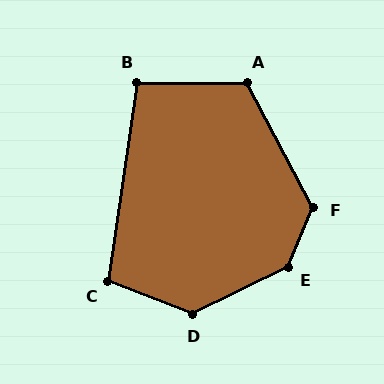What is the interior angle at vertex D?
Approximately 132 degrees (obtuse).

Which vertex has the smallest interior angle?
B, at approximately 98 degrees.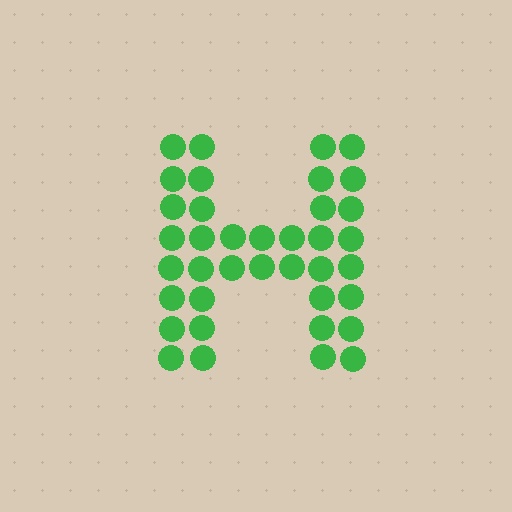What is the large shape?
The large shape is the letter H.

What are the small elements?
The small elements are circles.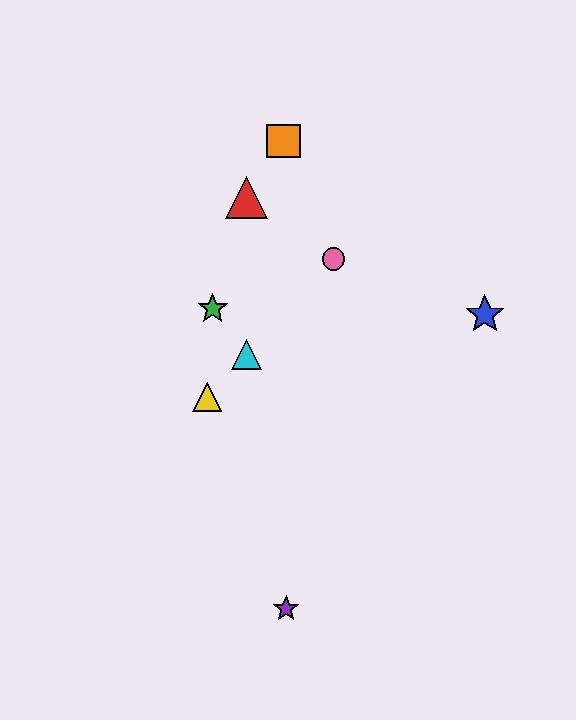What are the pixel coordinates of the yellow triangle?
The yellow triangle is at (207, 397).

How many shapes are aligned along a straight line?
3 shapes (the yellow triangle, the cyan triangle, the pink circle) are aligned along a straight line.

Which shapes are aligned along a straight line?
The yellow triangle, the cyan triangle, the pink circle are aligned along a straight line.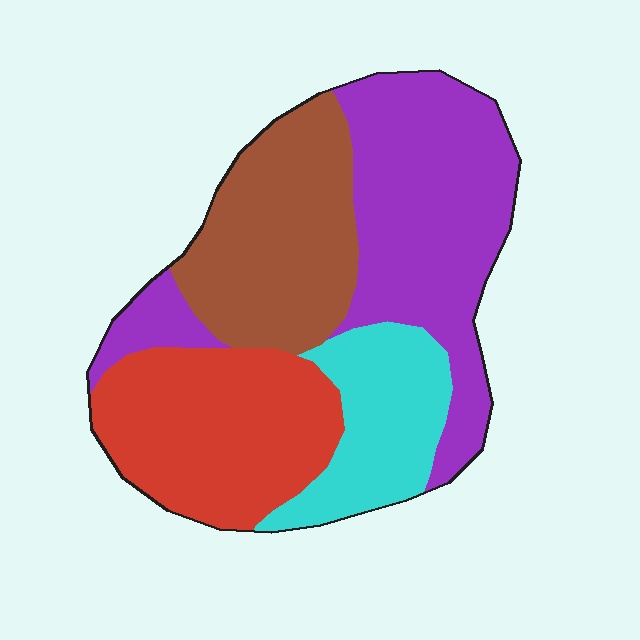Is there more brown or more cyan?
Brown.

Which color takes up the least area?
Cyan, at roughly 15%.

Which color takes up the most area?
Purple, at roughly 35%.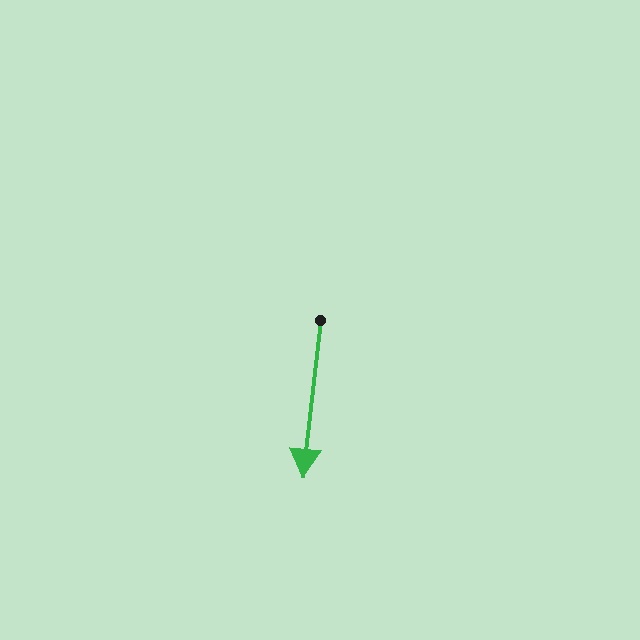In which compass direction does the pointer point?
South.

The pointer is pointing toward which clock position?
Roughly 6 o'clock.